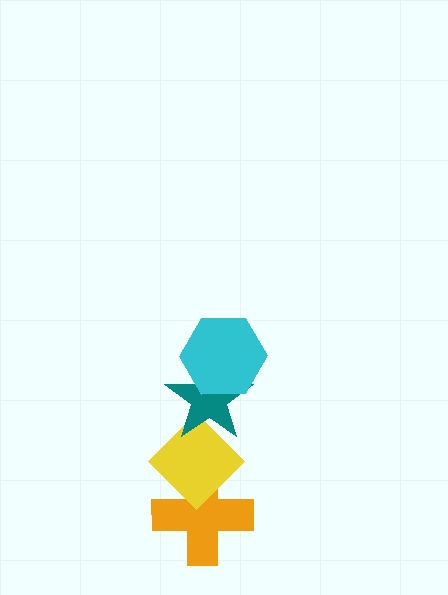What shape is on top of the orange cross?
The yellow diamond is on top of the orange cross.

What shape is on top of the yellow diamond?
The teal star is on top of the yellow diamond.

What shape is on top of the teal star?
The cyan hexagon is on top of the teal star.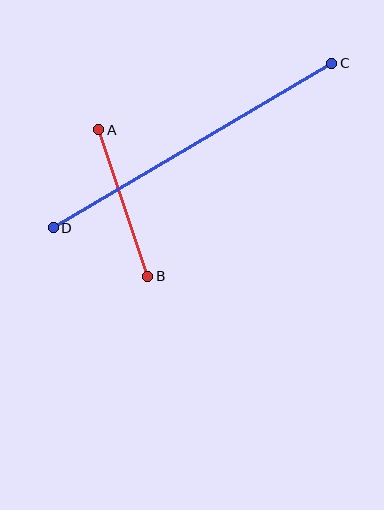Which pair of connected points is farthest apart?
Points C and D are farthest apart.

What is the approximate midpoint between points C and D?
The midpoint is at approximately (192, 146) pixels.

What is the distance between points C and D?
The distance is approximately 324 pixels.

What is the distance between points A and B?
The distance is approximately 154 pixels.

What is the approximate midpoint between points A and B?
The midpoint is at approximately (123, 203) pixels.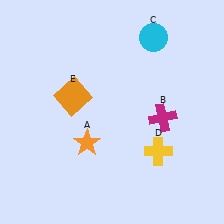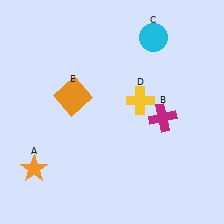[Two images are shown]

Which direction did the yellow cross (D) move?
The yellow cross (D) moved up.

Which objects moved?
The objects that moved are: the orange star (A), the yellow cross (D).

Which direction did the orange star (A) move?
The orange star (A) moved left.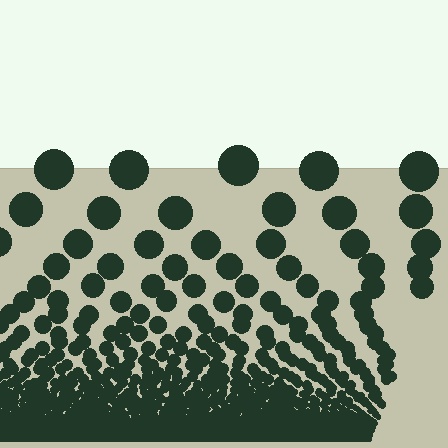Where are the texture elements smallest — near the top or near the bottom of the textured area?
Near the bottom.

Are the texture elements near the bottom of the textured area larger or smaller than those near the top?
Smaller. The gradient is inverted — elements near the bottom are smaller and denser.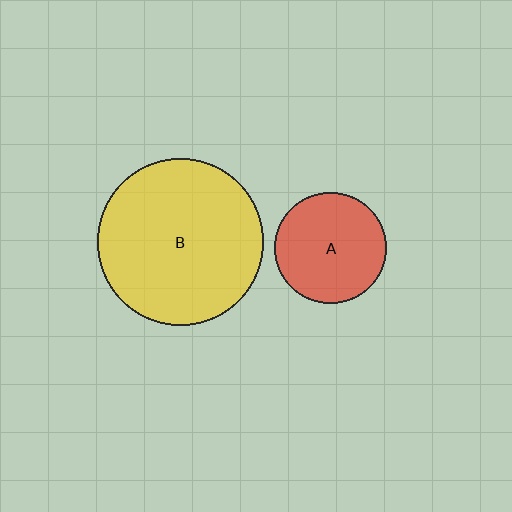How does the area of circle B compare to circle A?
Approximately 2.2 times.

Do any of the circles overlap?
No, none of the circles overlap.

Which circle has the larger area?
Circle B (yellow).